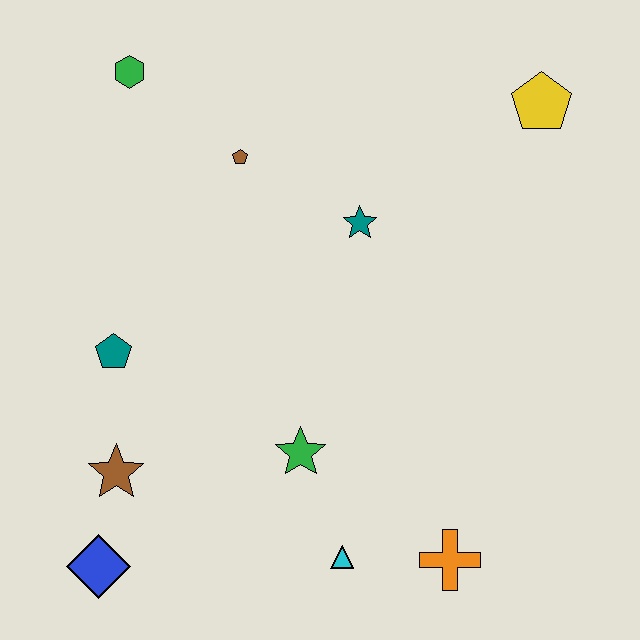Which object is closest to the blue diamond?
The brown star is closest to the blue diamond.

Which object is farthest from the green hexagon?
The orange cross is farthest from the green hexagon.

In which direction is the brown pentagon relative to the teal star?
The brown pentagon is to the left of the teal star.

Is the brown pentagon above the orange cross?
Yes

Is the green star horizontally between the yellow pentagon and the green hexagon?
Yes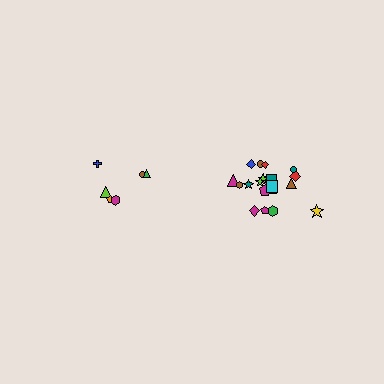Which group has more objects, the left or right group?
The right group.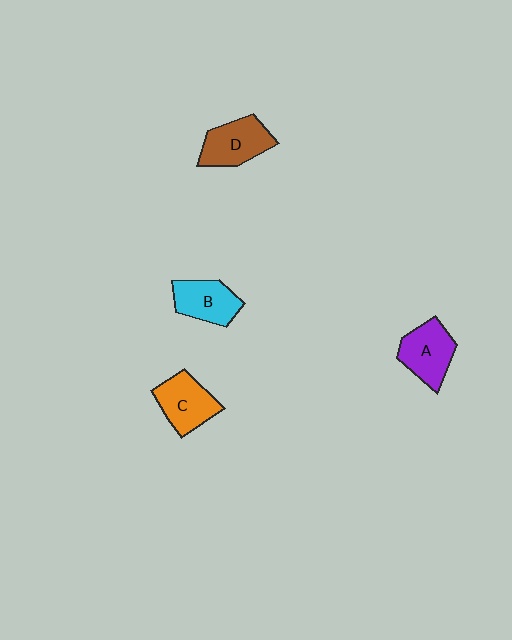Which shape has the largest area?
Shape D (brown).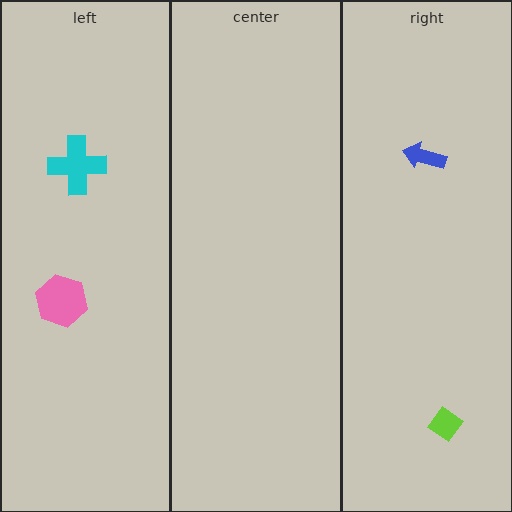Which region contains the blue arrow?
The right region.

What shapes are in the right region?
The lime diamond, the blue arrow.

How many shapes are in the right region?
2.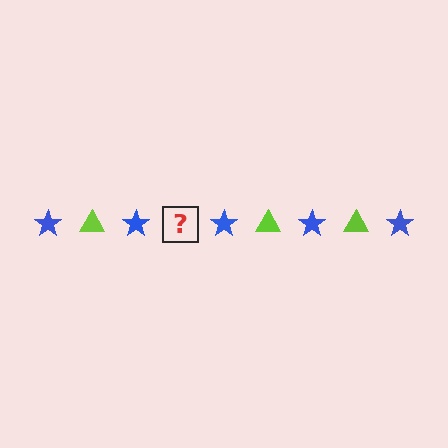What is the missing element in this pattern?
The missing element is a lime triangle.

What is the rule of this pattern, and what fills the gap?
The rule is that the pattern alternates between blue star and lime triangle. The gap should be filled with a lime triangle.